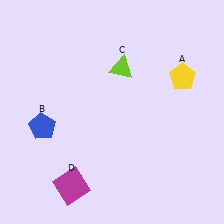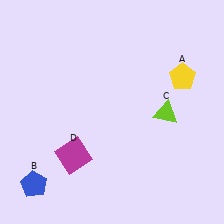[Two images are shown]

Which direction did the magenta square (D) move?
The magenta square (D) moved up.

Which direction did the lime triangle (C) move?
The lime triangle (C) moved down.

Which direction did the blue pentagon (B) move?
The blue pentagon (B) moved down.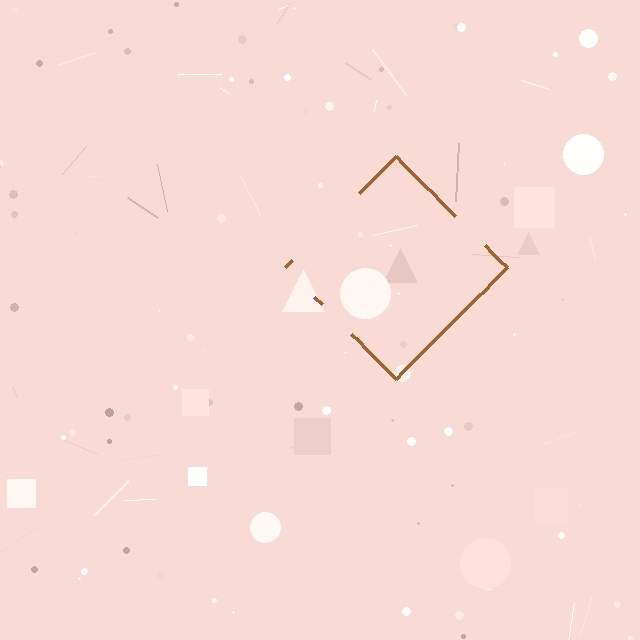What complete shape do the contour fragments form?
The contour fragments form a diamond.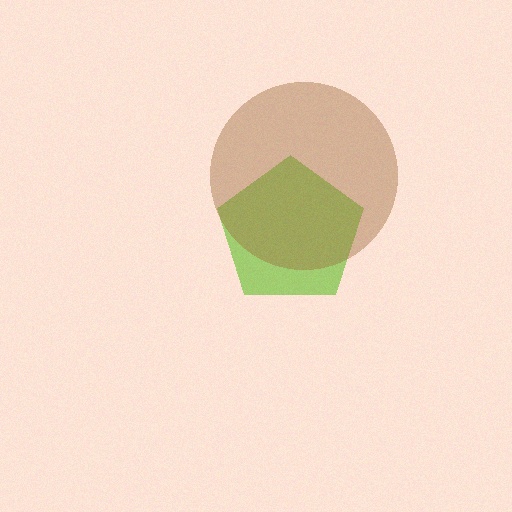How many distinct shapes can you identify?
There are 2 distinct shapes: a lime pentagon, a brown circle.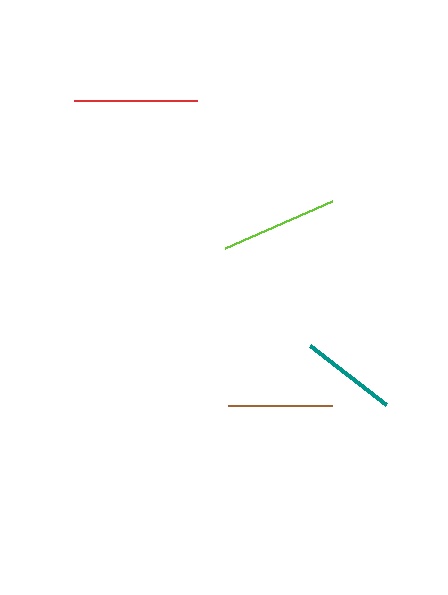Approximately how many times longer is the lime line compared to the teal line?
The lime line is approximately 1.2 times the length of the teal line.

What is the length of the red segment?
The red segment is approximately 124 pixels long.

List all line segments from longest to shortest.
From longest to shortest: red, lime, brown, teal.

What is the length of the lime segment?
The lime segment is approximately 117 pixels long.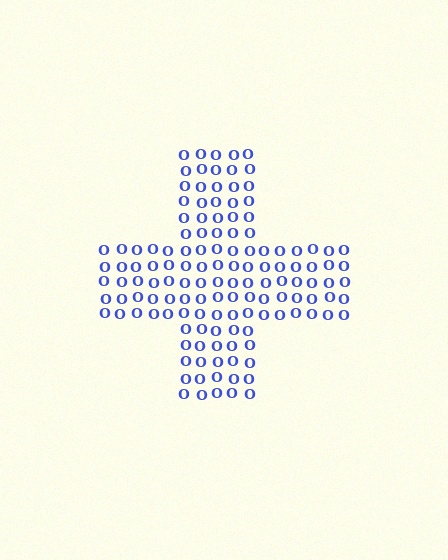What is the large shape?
The large shape is a cross.